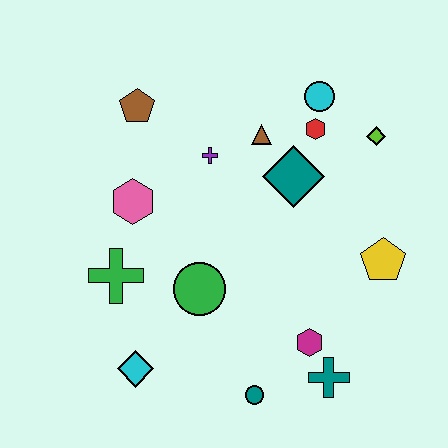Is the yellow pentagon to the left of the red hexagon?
No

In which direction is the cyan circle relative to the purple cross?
The cyan circle is to the right of the purple cross.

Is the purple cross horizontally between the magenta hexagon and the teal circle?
No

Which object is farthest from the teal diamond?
The cyan diamond is farthest from the teal diamond.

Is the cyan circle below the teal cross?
No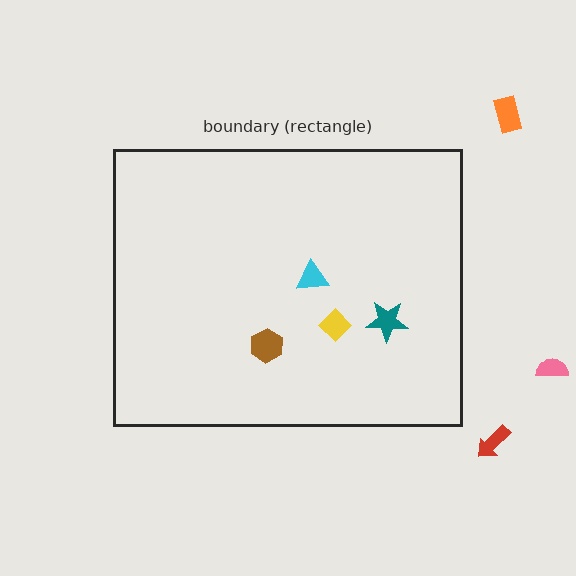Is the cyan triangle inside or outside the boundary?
Inside.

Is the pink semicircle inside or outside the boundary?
Outside.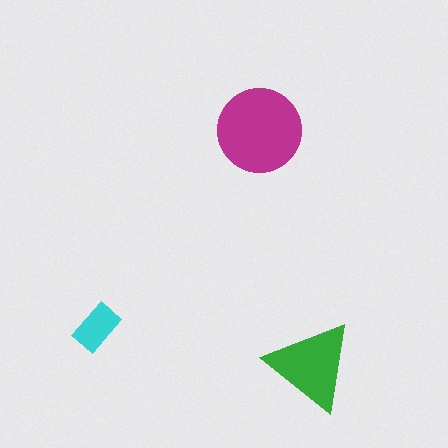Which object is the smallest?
The cyan rectangle.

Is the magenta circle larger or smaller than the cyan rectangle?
Larger.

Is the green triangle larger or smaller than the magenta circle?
Smaller.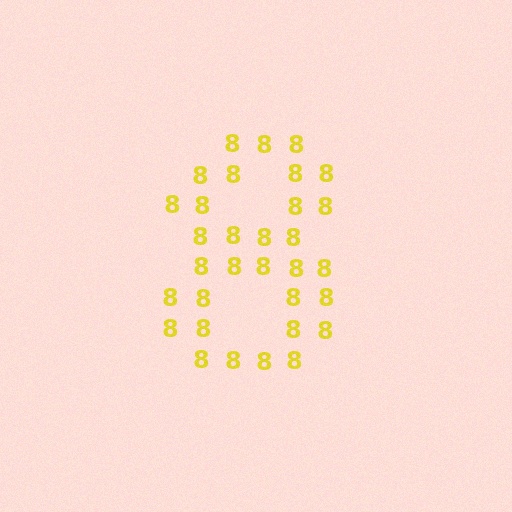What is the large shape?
The large shape is the digit 8.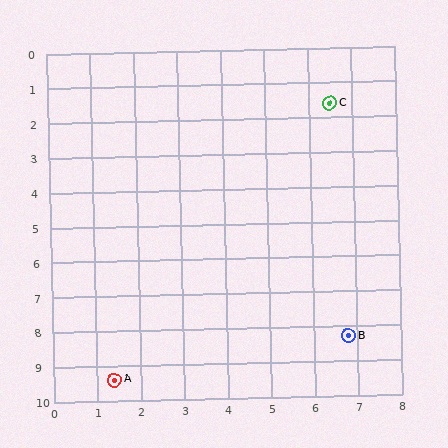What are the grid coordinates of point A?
Point A is at approximately (1.4, 9.4).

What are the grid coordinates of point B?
Point B is at approximately (6.8, 8.3).